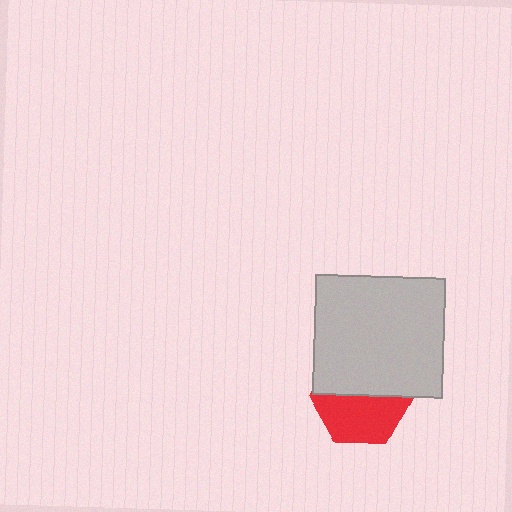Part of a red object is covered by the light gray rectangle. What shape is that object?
It is a hexagon.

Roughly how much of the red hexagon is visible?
About half of it is visible (roughly 50%).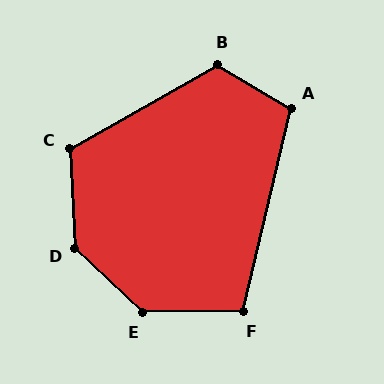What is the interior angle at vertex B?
Approximately 120 degrees (obtuse).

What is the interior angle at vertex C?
Approximately 116 degrees (obtuse).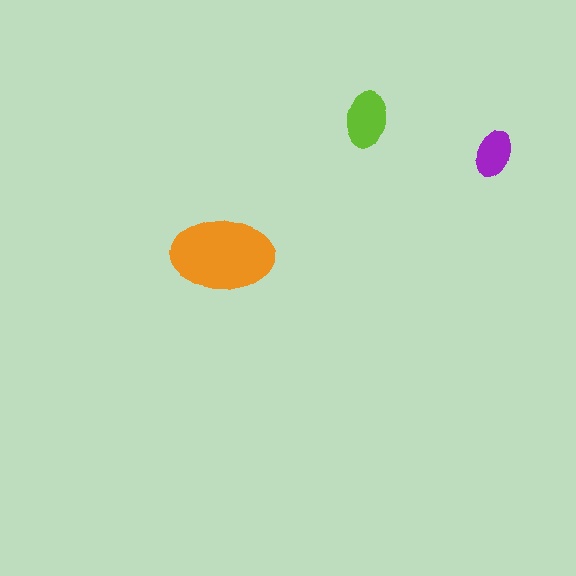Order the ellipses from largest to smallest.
the orange one, the lime one, the purple one.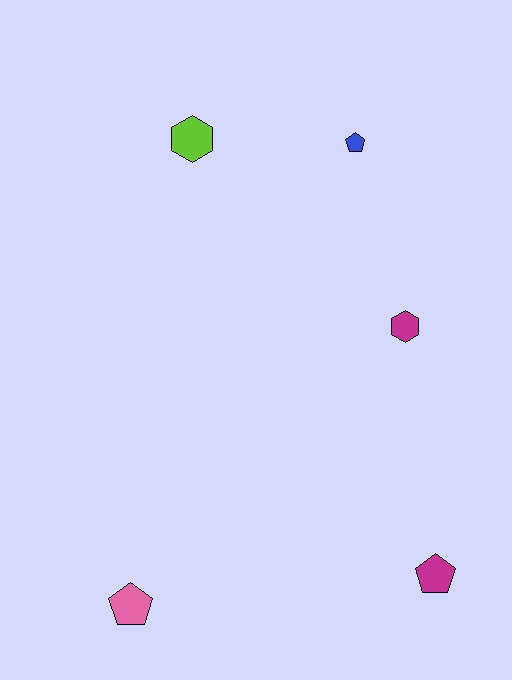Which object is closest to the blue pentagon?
The lime hexagon is closest to the blue pentagon.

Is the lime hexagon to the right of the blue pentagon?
No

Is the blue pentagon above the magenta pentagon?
Yes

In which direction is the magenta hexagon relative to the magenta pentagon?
The magenta hexagon is above the magenta pentagon.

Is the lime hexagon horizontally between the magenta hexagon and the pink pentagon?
Yes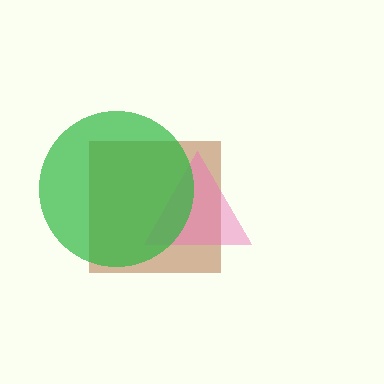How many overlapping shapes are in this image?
There are 3 overlapping shapes in the image.